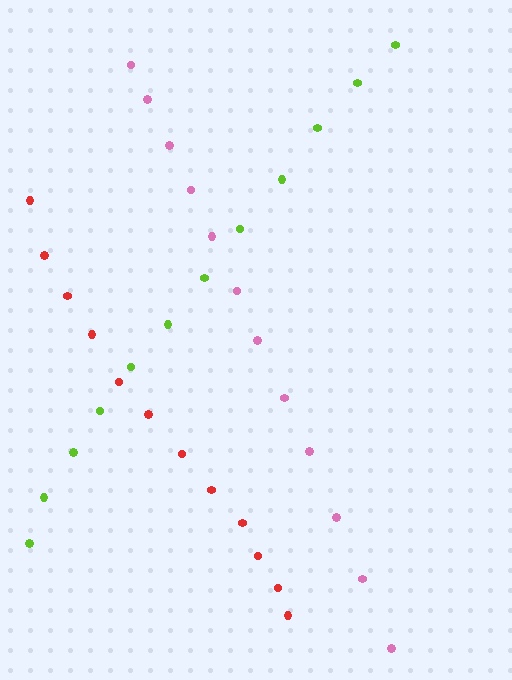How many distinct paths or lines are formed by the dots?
There are 3 distinct paths.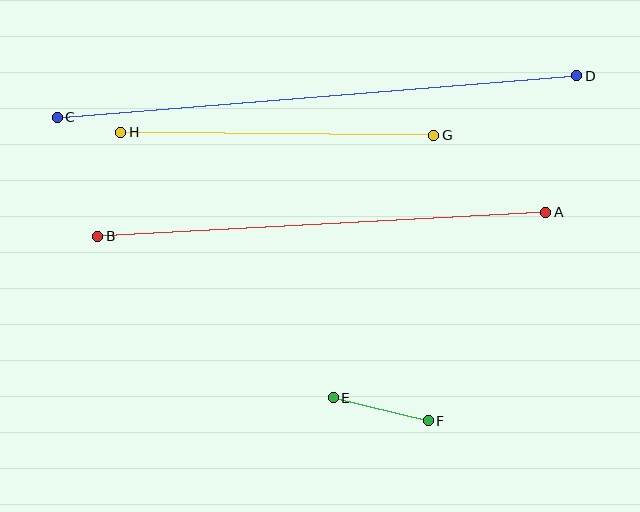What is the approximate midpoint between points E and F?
The midpoint is at approximately (381, 409) pixels.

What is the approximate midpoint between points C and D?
The midpoint is at approximately (317, 96) pixels.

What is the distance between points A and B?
The distance is approximately 449 pixels.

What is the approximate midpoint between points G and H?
The midpoint is at approximately (277, 134) pixels.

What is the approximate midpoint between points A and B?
The midpoint is at approximately (322, 224) pixels.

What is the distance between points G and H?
The distance is approximately 313 pixels.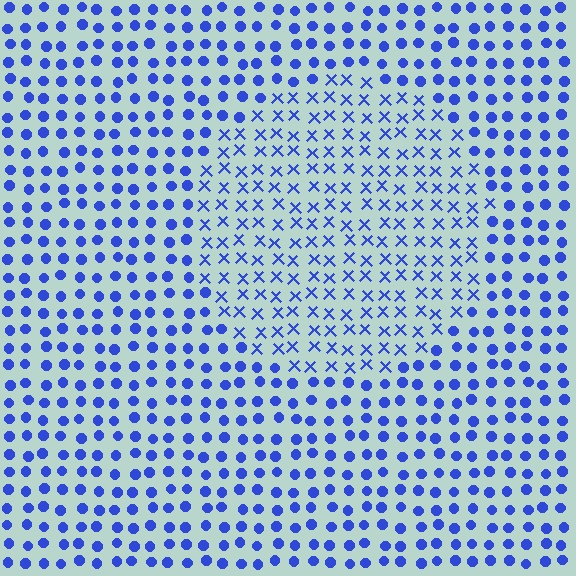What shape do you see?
I see a circle.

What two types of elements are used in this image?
The image uses X marks inside the circle region and circles outside it.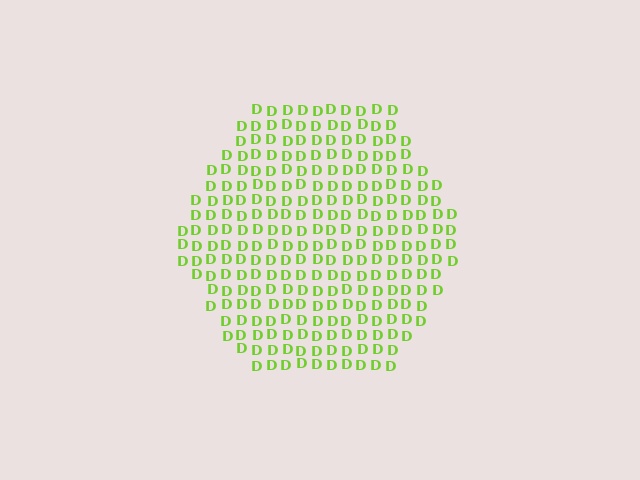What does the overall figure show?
The overall figure shows a hexagon.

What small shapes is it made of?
It is made of small letter D's.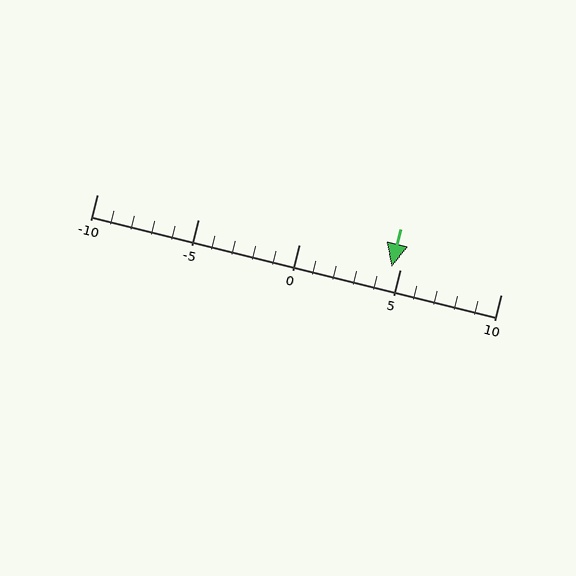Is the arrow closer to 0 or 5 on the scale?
The arrow is closer to 5.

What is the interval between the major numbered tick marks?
The major tick marks are spaced 5 units apart.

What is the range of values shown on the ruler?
The ruler shows values from -10 to 10.